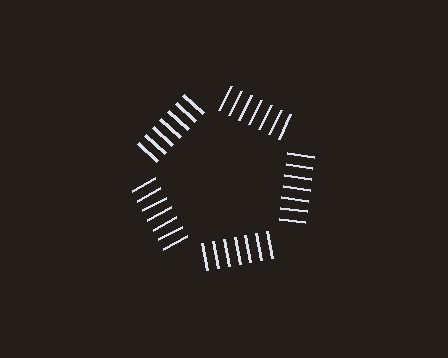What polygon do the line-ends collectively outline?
An illusory pentagon — the line segments terminate on its edges but no continuous stroke is drawn.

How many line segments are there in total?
35 — 7 along each of the 5 edges.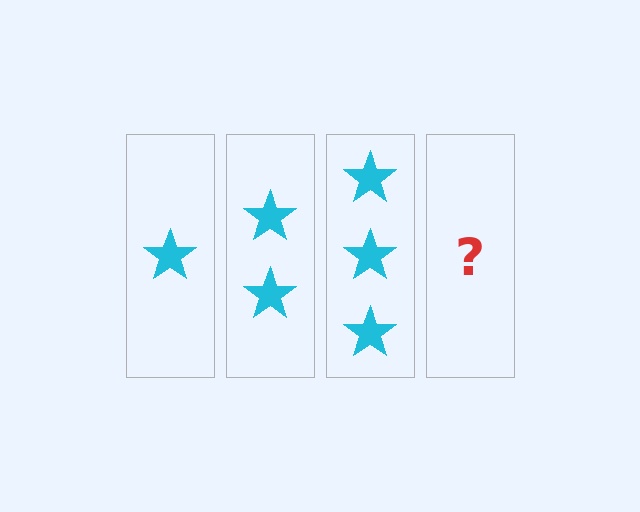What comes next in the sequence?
The next element should be 4 stars.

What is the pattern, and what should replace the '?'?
The pattern is that each step adds one more star. The '?' should be 4 stars.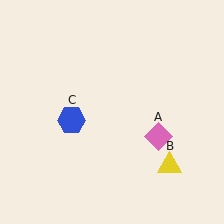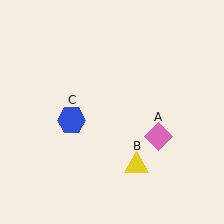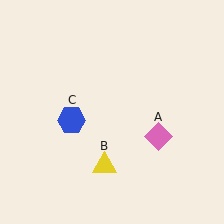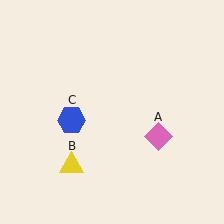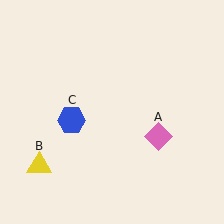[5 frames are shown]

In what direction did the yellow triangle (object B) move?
The yellow triangle (object B) moved left.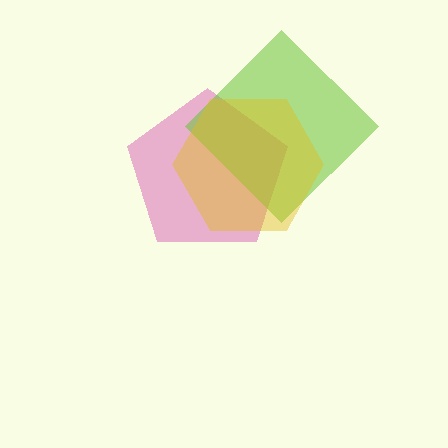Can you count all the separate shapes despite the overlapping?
Yes, there are 3 separate shapes.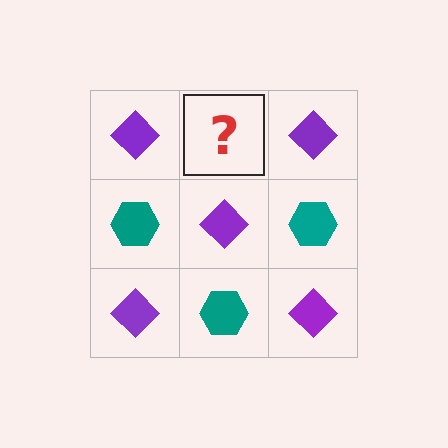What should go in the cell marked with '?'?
The missing cell should contain a teal hexagon.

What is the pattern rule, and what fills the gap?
The rule is that it alternates purple diamond and teal hexagon in a checkerboard pattern. The gap should be filled with a teal hexagon.